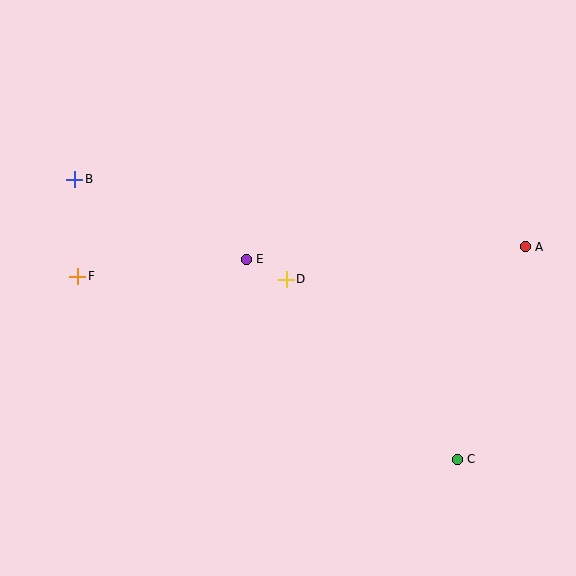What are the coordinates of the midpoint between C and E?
The midpoint between C and E is at (352, 359).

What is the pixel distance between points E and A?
The distance between E and A is 279 pixels.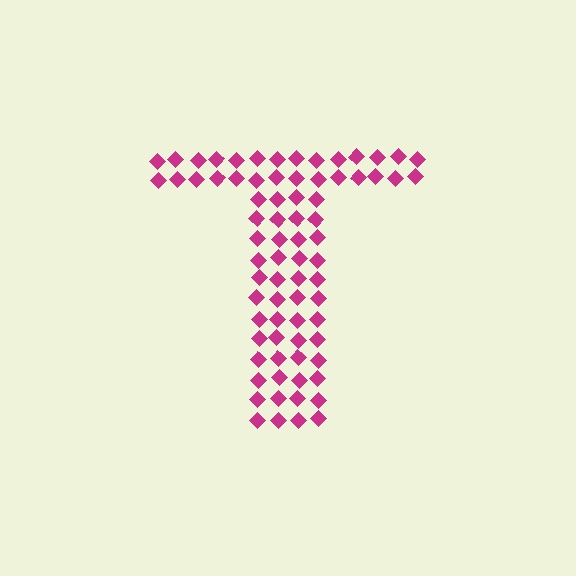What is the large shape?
The large shape is the letter T.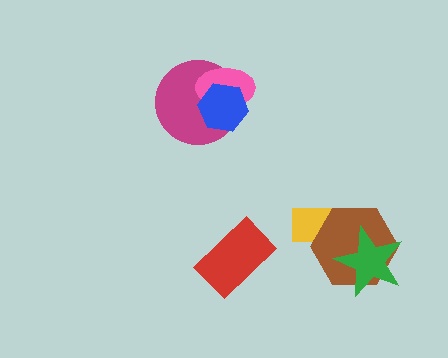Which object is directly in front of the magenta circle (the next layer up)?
The pink ellipse is directly in front of the magenta circle.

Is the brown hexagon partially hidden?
Yes, it is partially covered by another shape.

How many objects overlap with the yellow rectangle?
1 object overlaps with the yellow rectangle.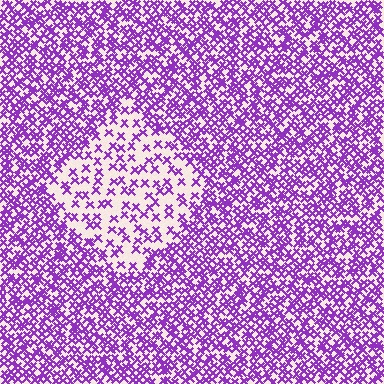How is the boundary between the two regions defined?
The boundary is defined by a change in element density (approximately 2.4x ratio). All elements are the same color, size, and shape.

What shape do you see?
I see a diamond.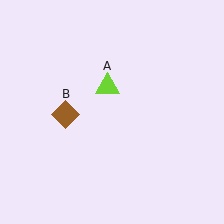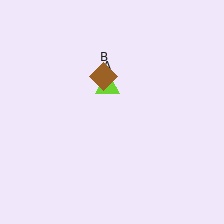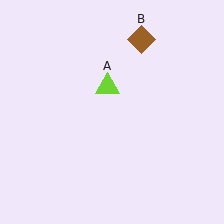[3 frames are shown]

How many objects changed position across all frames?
1 object changed position: brown diamond (object B).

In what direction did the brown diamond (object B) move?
The brown diamond (object B) moved up and to the right.